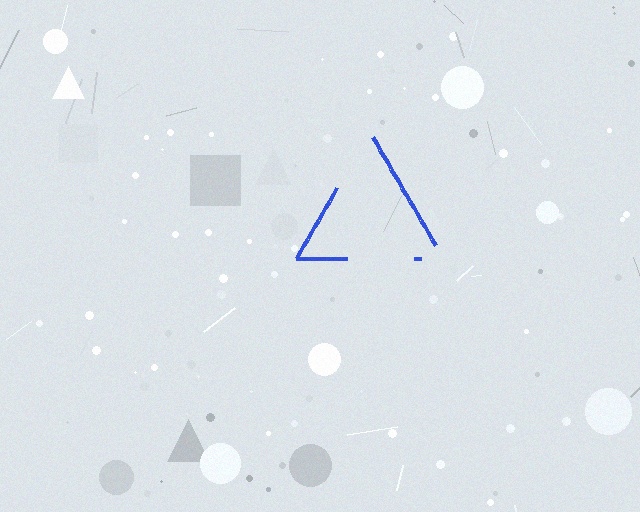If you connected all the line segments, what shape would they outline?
They would outline a triangle.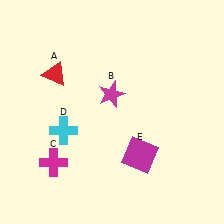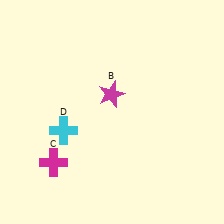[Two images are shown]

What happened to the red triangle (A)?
The red triangle (A) was removed in Image 2. It was in the top-left area of Image 1.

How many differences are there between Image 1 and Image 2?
There are 2 differences between the two images.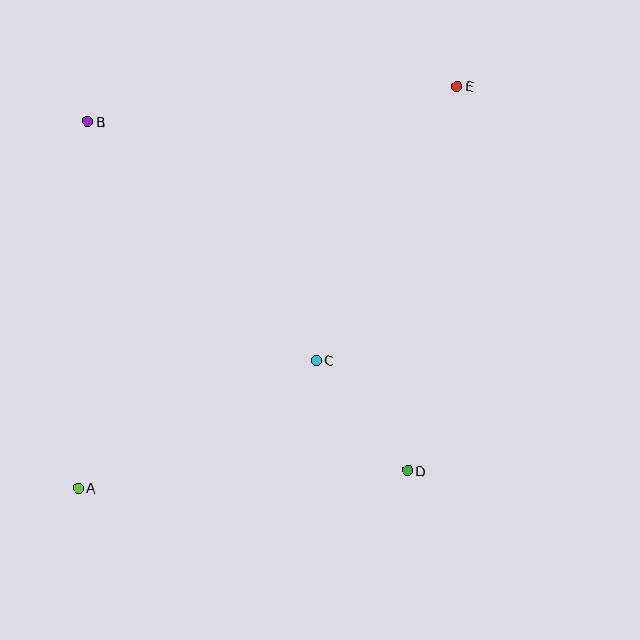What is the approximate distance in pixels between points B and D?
The distance between B and D is approximately 473 pixels.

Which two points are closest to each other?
Points C and D are closest to each other.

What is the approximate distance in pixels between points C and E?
The distance between C and E is approximately 308 pixels.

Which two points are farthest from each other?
Points A and E are farthest from each other.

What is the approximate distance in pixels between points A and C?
The distance between A and C is approximately 270 pixels.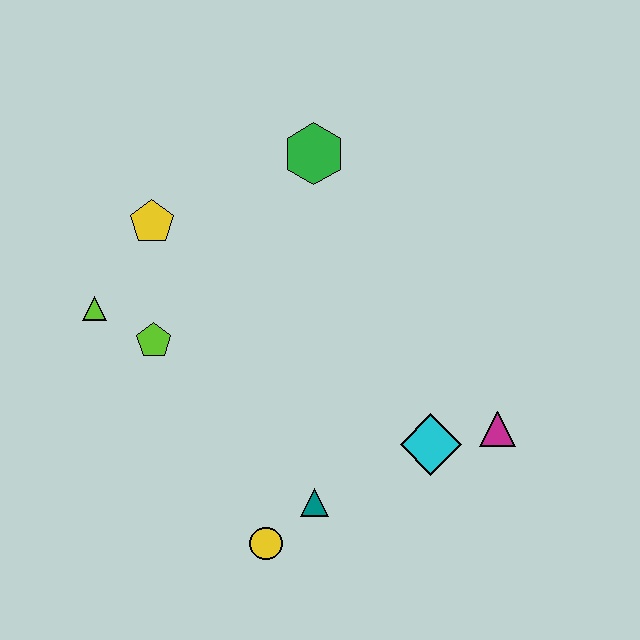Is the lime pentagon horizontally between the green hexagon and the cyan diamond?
No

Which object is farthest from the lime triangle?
The magenta triangle is farthest from the lime triangle.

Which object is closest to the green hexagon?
The yellow pentagon is closest to the green hexagon.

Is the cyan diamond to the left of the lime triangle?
No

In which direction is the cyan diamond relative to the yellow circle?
The cyan diamond is to the right of the yellow circle.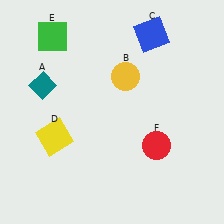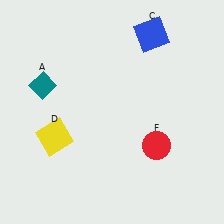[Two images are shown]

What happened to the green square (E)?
The green square (E) was removed in Image 2. It was in the top-left area of Image 1.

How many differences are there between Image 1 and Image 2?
There are 2 differences between the two images.